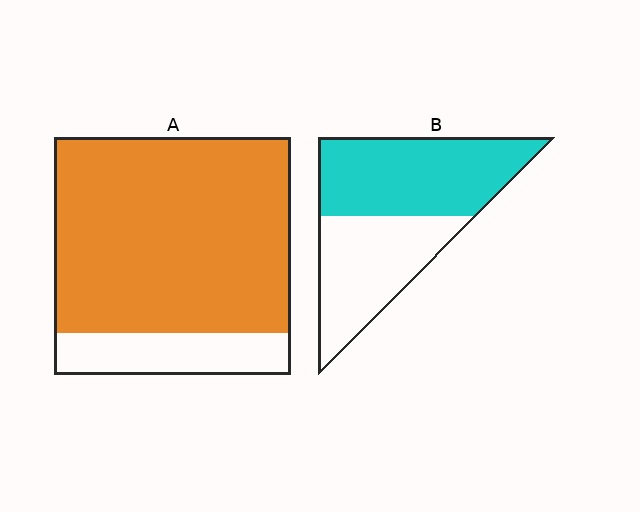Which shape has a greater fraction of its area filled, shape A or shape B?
Shape A.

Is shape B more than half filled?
Yes.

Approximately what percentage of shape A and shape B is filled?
A is approximately 80% and B is approximately 55%.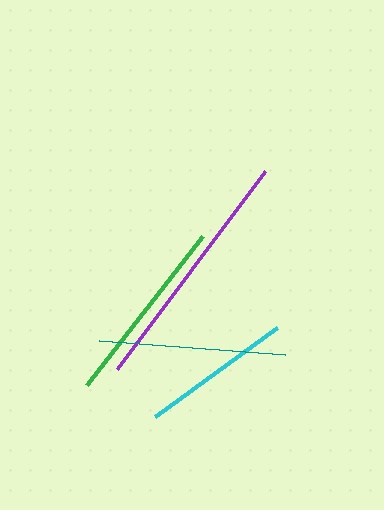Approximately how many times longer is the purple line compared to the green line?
The purple line is approximately 1.3 times the length of the green line.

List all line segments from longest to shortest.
From longest to shortest: purple, green, teal, cyan.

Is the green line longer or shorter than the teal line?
The green line is longer than the teal line.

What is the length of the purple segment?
The purple segment is approximately 247 pixels long.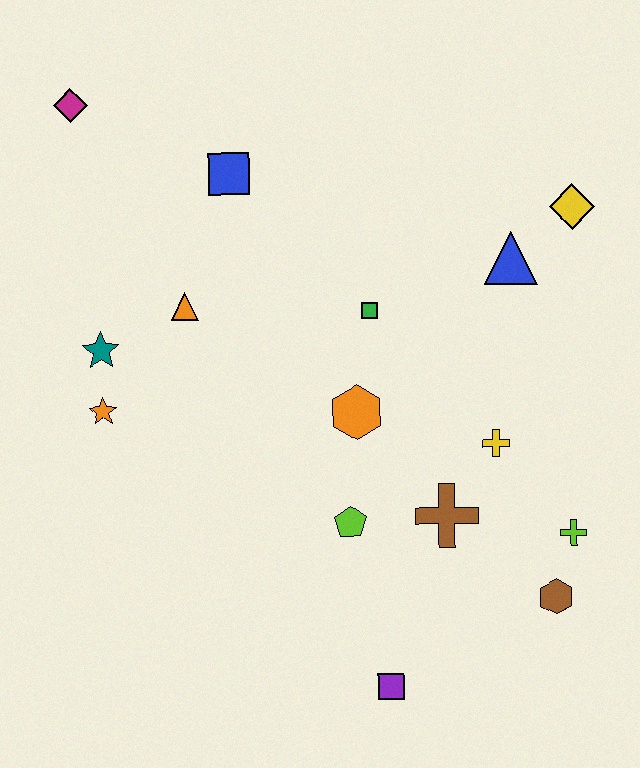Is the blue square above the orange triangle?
Yes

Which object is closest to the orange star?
The teal star is closest to the orange star.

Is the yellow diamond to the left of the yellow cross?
No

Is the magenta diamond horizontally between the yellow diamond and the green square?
No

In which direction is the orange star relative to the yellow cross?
The orange star is to the left of the yellow cross.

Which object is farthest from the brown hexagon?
The magenta diamond is farthest from the brown hexagon.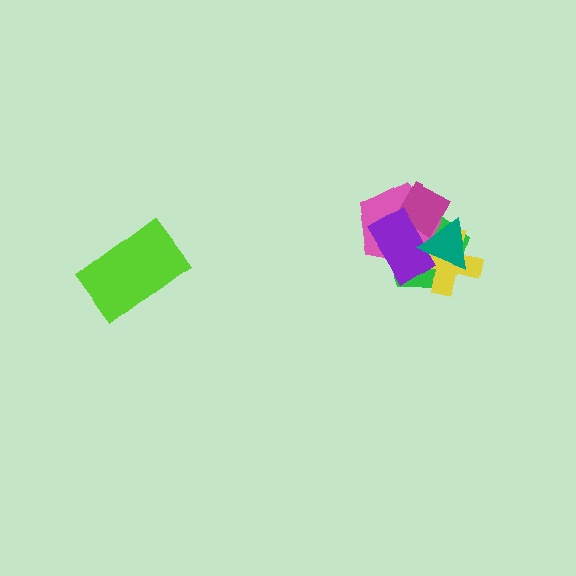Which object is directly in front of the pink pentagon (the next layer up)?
The yellow cross is directly in front of the pink pentagon.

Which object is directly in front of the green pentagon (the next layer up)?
The pink pentagon is directly in front of the green pentagon.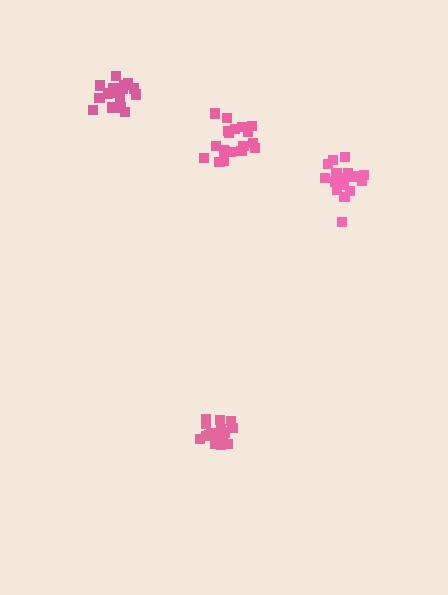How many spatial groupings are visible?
There are 4 spatial groupings.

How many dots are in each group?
Group 1: 18 dots, Group 2: 18 dots, Group 3: 20 dots, Group 4: 18 dots (74 total).